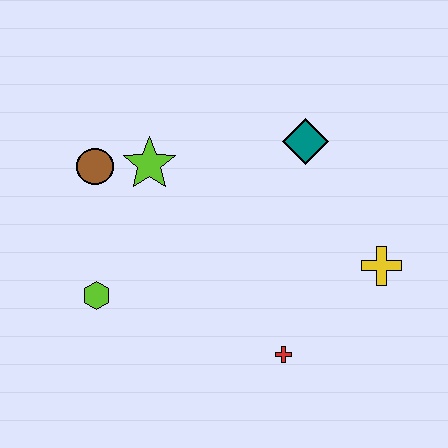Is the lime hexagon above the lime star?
No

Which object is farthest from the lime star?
The yellow cross is farthest from the lime star.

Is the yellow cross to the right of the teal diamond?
Yes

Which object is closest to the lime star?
The brown circle is closest to the lime star.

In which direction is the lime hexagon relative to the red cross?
The lime hexagon is to the left of the red cross.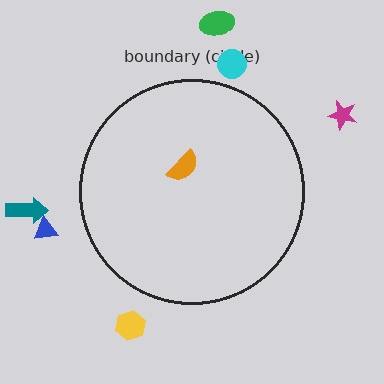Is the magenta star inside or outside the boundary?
Outside.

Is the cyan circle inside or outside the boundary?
Outside.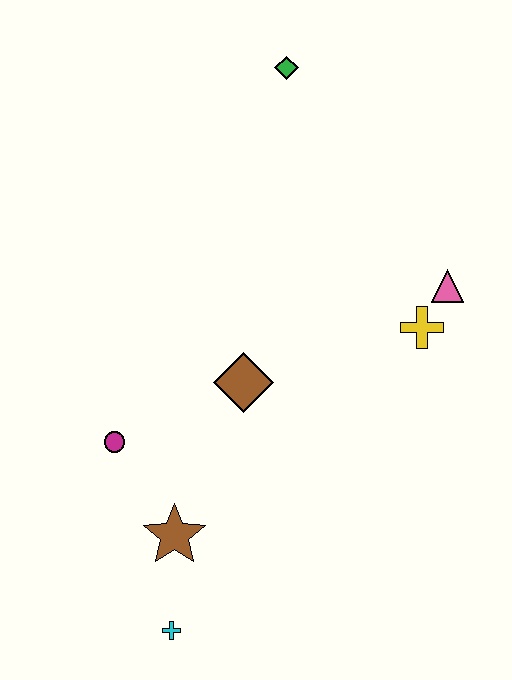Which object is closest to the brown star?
The cyan cross is closest to the brown star.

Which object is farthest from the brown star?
The green diamond is farthest from the brown star.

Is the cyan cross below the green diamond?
Yes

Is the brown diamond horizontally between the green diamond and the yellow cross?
No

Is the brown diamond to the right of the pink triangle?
No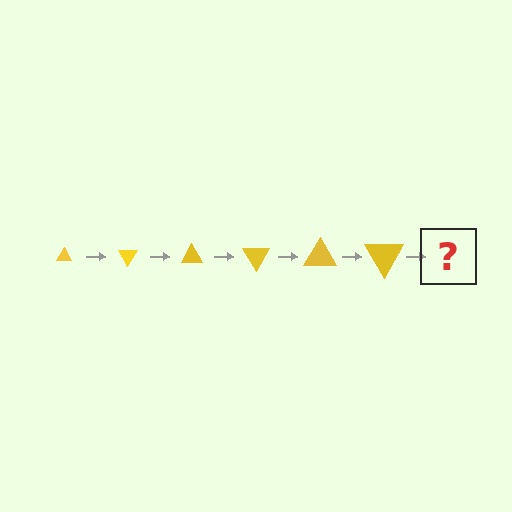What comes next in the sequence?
The next element should be a triangle, larger than the previous one and rotated 360 degrees from the start.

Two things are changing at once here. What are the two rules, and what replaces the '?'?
The two rules are that the triangle grows larger each step and it rotates 60 degrees each step. The '?' should be a triangle, larger than the previous one and rotated 360 degrees from the start.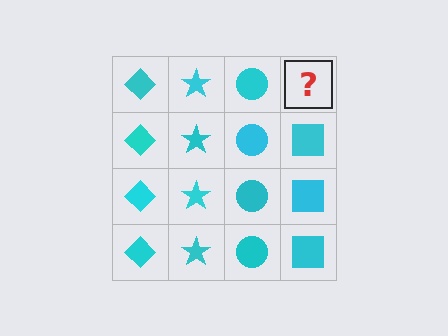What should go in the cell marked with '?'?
The missing cell should contain a cyan square.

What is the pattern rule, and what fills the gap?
The rule is that each column has a consistent shape. The gap should be filled with a cyan square.